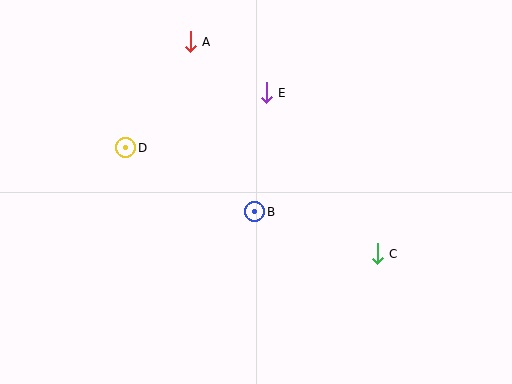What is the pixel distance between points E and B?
The distance between E and B is 120 pixels.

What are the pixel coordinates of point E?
Point E is at (266, 93).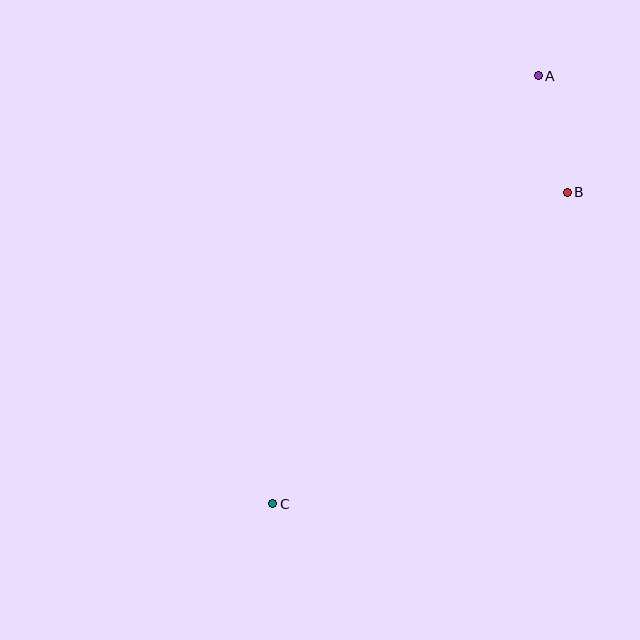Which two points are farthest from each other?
Points A and C are farthest from each other.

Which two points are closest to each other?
Points A and B are closest to each other.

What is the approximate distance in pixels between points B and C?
The distance between B and C is approximately 429 pixels.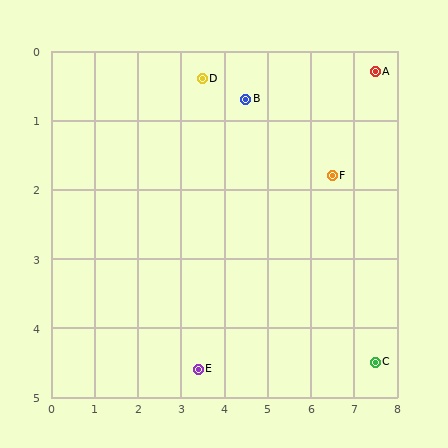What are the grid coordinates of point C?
Point C is at approximately (7.5, 4.5).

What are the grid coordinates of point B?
Point B is at approximately (4.5, 0.7).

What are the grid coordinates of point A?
Point A is at approximately (7.5, 0.3).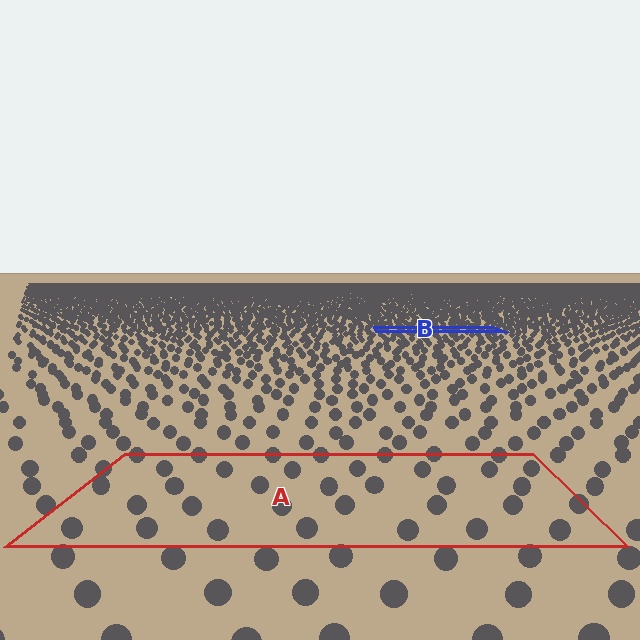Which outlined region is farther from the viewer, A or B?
Region B is farther from the viewer — the texture elements inside it appear smaller and more densely packed.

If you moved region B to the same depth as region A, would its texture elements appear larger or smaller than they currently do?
They would appear larger. At a closer depth, the same texture elements are projected at a bigger on-screen size.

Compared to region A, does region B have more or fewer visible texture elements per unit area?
Region B has more texture elements per unit area — they are packed more densely because it is farther away.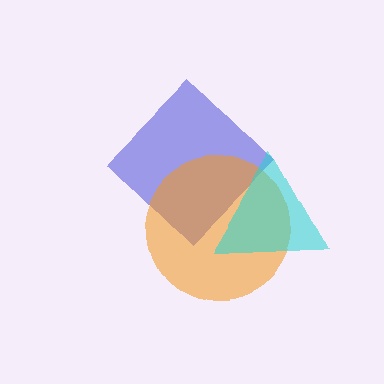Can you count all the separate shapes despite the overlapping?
Yes, there are 3 separate shapes.